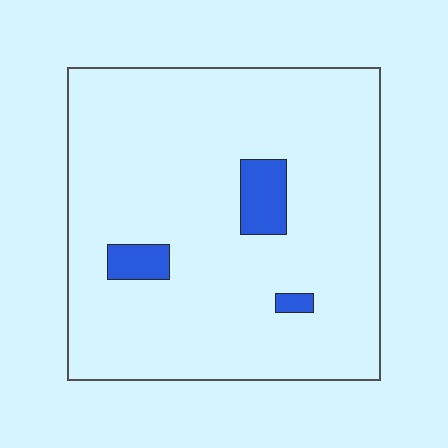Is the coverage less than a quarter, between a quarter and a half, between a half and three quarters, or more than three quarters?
Less than a quarter.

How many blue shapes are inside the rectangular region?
3.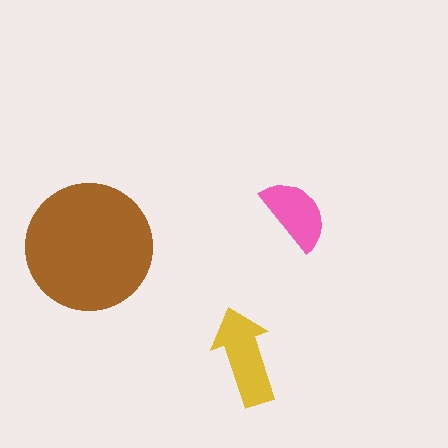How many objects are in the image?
There are 3 objects in the image.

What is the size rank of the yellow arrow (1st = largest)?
2nd.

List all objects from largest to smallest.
The brown circle, the yellow arrow, the pink semicircle.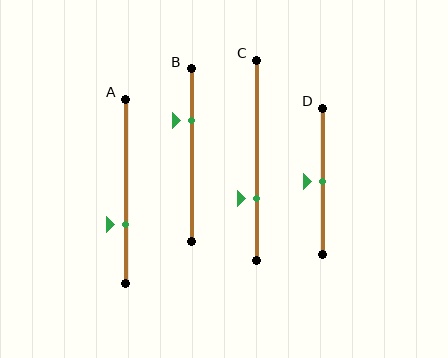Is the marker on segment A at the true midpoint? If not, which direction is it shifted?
No, the marker on segment A is shifted downward by about 18% of the segment length.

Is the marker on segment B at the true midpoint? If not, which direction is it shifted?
No, the marker on segment B is shifted upward by about 20% of the segment length.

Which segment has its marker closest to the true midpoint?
Segment D has its marker closest to the true midpoint.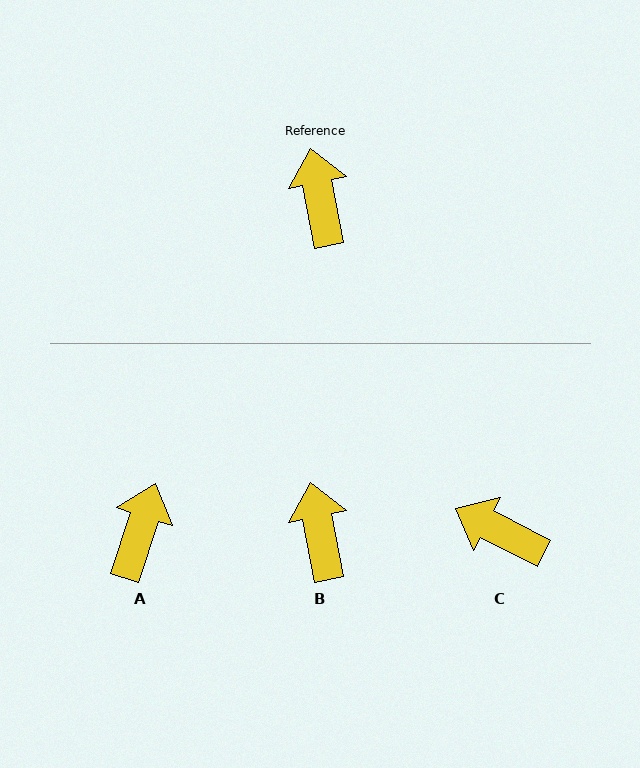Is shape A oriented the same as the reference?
No, it is off by about 29 degrees.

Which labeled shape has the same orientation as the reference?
B.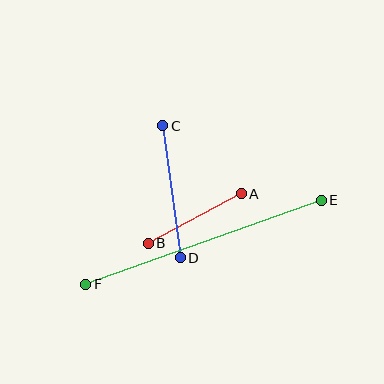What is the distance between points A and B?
The distance is approximately 105 pixels.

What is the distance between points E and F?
The distance is approximately 250 pixels.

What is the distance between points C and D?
The distance is approximately 133 pixels.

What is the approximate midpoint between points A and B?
The midpoint is at approximately (195, 219) pixels.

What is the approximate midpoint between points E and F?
The midpoint is at approximately (204, 242) pixels.